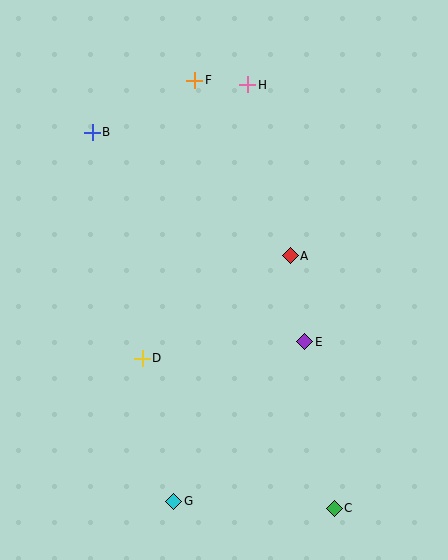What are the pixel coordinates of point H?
Point H is at (248, 85).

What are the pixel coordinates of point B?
Point B is at (92, 132).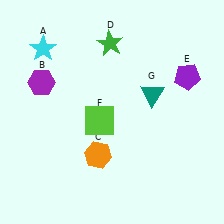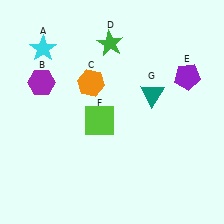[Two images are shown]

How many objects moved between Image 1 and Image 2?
1 object moved between the two images.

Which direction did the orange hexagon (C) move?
The orange hexagon (C) moved up.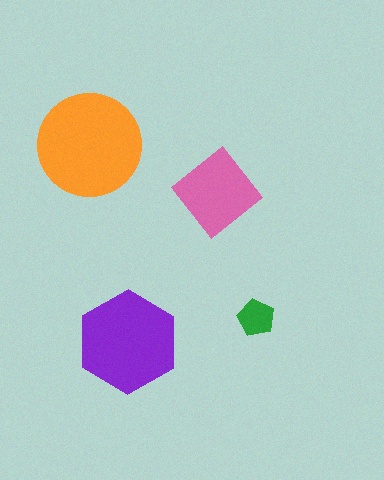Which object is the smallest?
The green pentagon.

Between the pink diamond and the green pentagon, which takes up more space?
The pink diamond.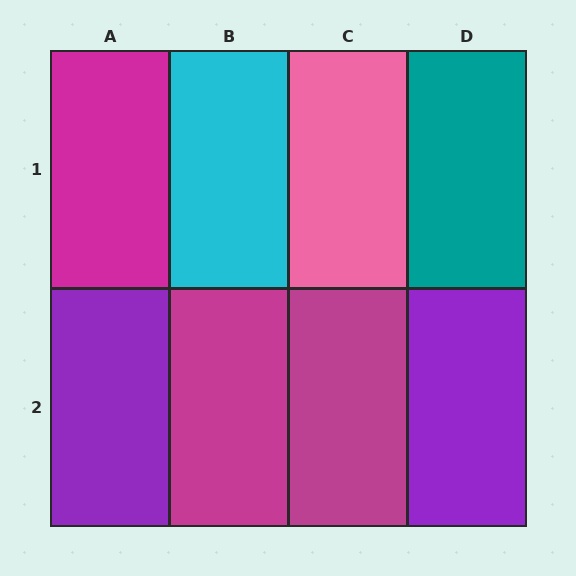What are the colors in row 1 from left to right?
Magenta, cyan, pink, teal.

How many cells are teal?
1 cell is teal.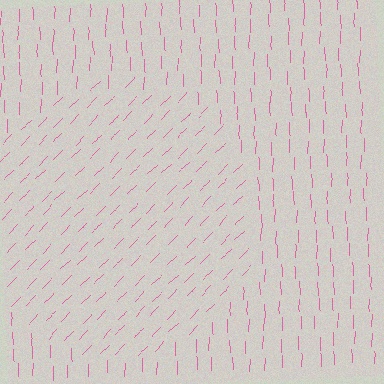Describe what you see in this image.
The image is filled with small pink line segments. A circle region in the image has lines oriented differently from the surrounding lines, creating a visible texture boundary.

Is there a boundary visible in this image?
Yes, there is a texture boundary formed by a change in line orientation.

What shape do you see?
I see a circle.